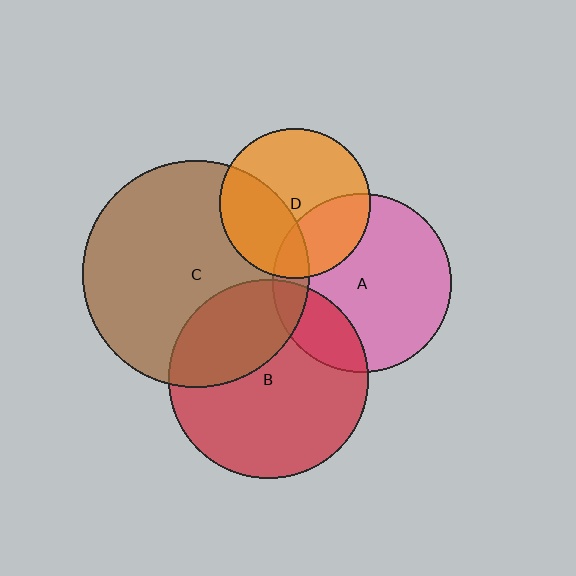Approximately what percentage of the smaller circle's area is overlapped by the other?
Approximately 20%.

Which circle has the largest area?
Circle C (brown).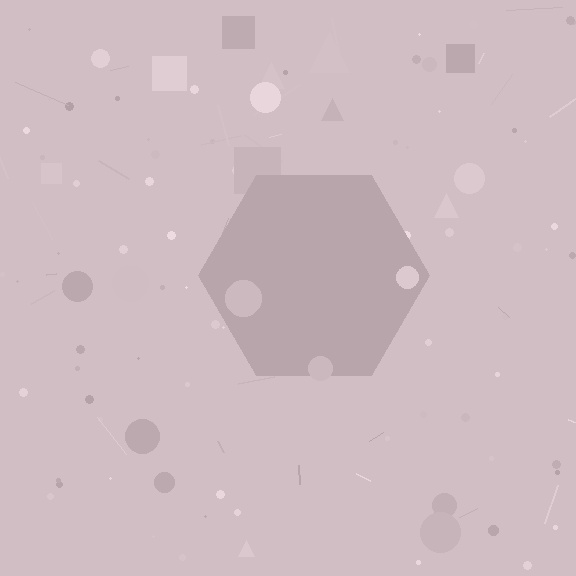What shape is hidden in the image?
A hexagon is hidden in the image.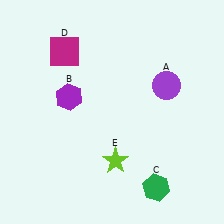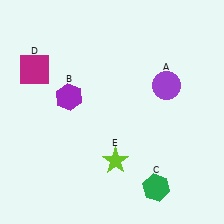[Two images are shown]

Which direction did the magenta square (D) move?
The magenta square (D) moved left.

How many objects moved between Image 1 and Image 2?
1 object moved between the two images.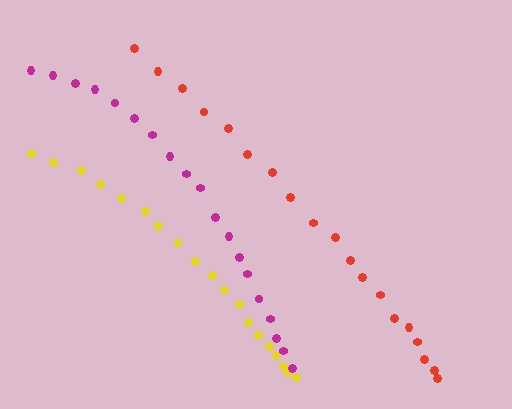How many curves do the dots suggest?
There are 3 distinct paths.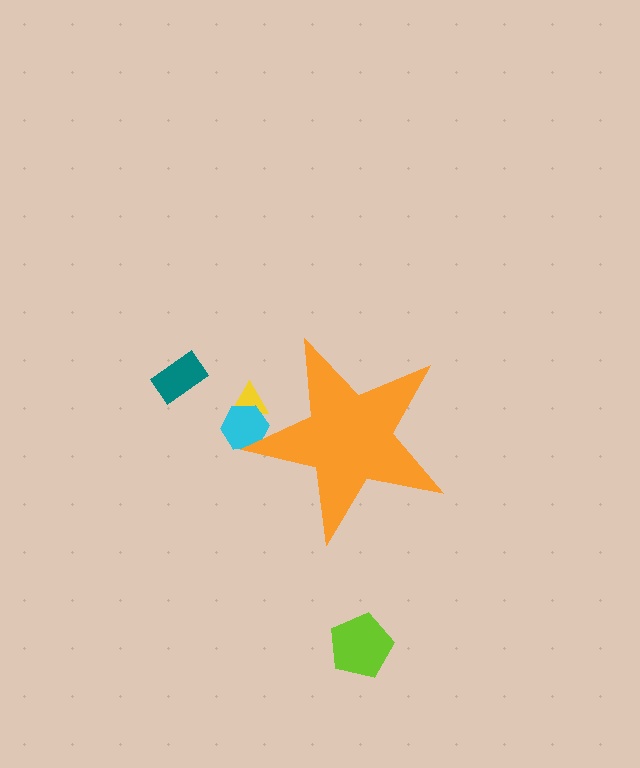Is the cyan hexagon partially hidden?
Yes, the cyan hexagon is partially hidden behind the orange star.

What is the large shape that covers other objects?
An orange star.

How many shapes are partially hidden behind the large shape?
2 shapes are partially hidden.